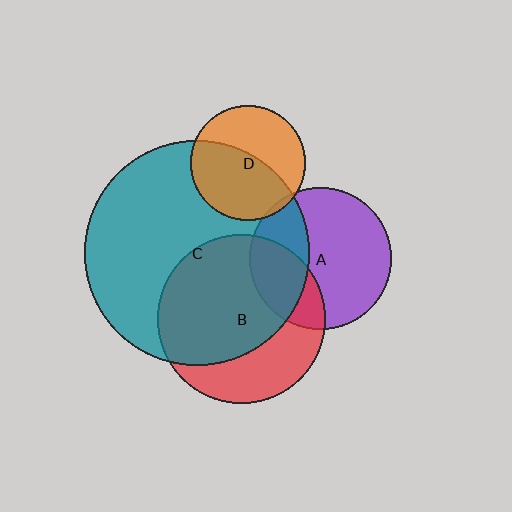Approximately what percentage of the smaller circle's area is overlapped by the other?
Approximately 65%.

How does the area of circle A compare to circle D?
Approximately 1.5 times.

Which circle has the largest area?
Circle C (teal).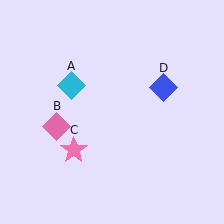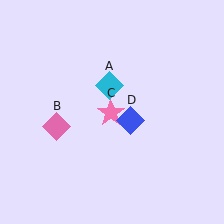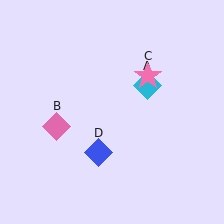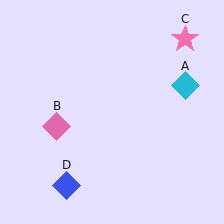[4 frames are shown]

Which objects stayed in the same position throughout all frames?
Pink diamond (object B) remained stationary.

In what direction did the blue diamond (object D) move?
The blue diamond (object D) moved down and to the left.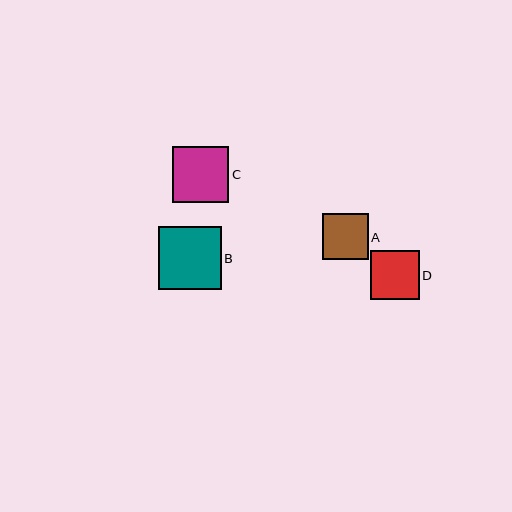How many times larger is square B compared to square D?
Square B is approximately 1.3 times the size of square D.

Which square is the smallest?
Square A is the smallest with a size of approximately 46 pixels.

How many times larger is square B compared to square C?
Square B is approximately 1.1 times the size of square C.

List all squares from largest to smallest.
From largest to smallest: B, C, D, A.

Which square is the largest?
Square B is the largest with a size of approximately 63 pixels.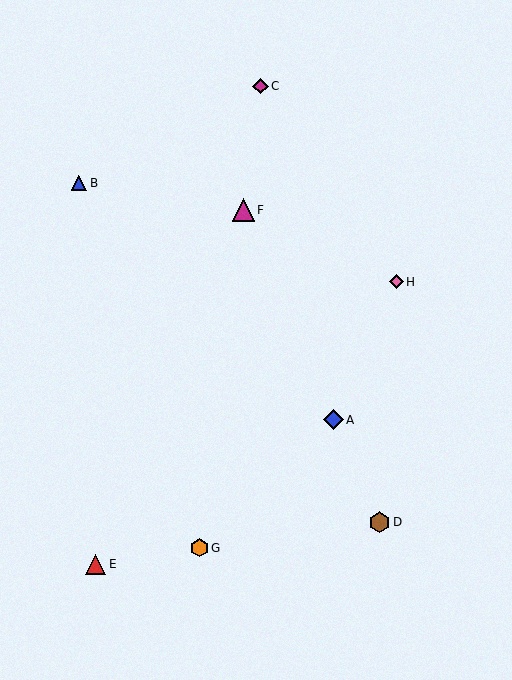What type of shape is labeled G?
Shape G is an orange hexagon.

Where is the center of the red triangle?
The center of the red triangle is at (96, 564).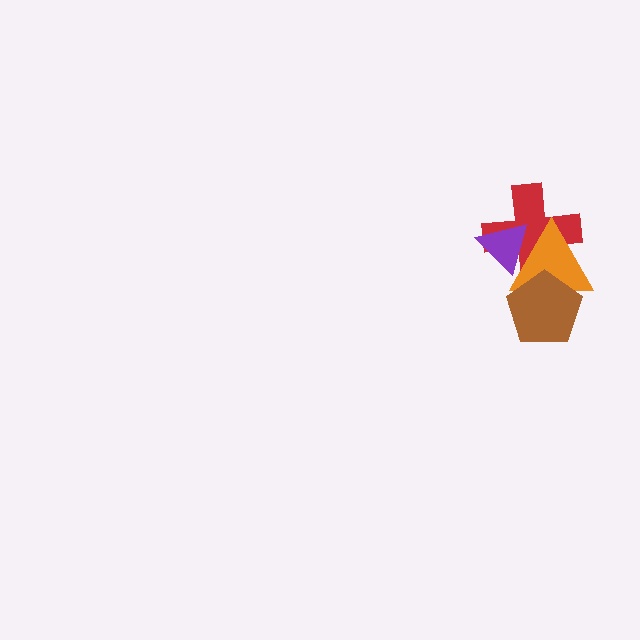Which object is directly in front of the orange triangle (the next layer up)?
The brown pentagon is directly in front of the orange triangle.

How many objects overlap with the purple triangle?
2 objects overlap with the purple triangle.